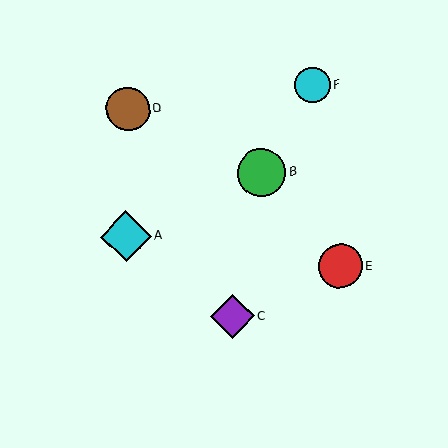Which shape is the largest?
The cyan diamond (labeled A) is the largest.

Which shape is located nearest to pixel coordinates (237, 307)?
The purple diamond (labeled C) at (232, 317) is nearest to that location.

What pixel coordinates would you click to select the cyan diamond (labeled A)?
Click at (126, 236) to select the cyan diamond A.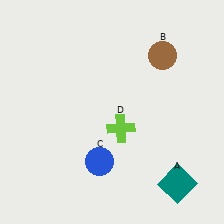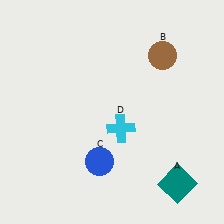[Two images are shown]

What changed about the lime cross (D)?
In Image 1, D is lime. In Image 2, it changed to cyan.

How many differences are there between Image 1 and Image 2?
There is 1 difference between the two images.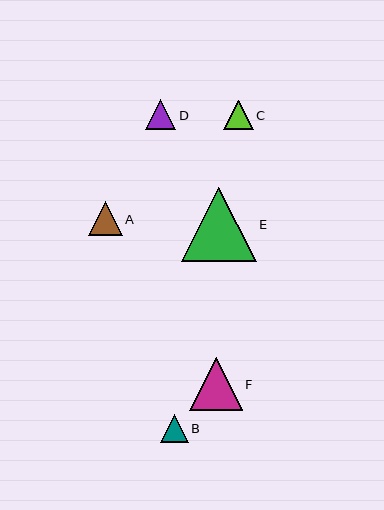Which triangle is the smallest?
Triangle B is the smallest with a size of approximately 28 pixels.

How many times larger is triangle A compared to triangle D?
Triangle A is approximately 1.1 times the size of triangle D.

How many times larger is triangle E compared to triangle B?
Triangle E is approximately 2.7 times the size of triangle B.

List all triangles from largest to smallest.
From largest to smallest: E, F, A, D, C, B.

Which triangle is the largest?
Triangle E is the largest with a size of approximately 74 pixels.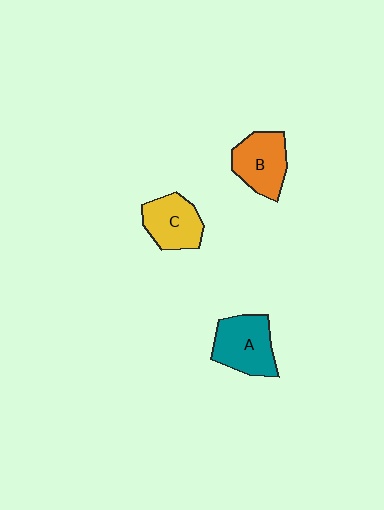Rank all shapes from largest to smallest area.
From largest to smallest: A (teal), B (orange), C (yellow).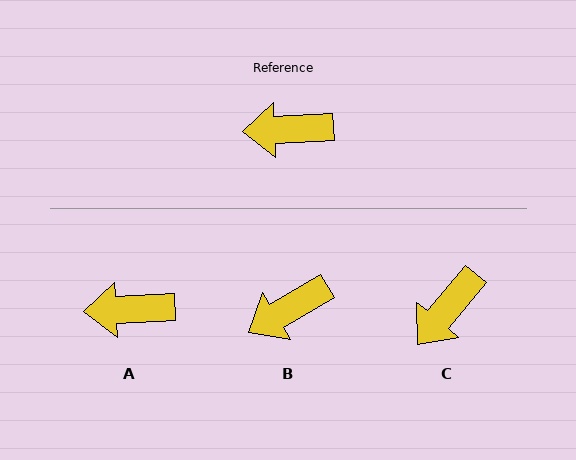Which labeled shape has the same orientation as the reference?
A.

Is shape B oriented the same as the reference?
No, it is off by about 28 degrees.